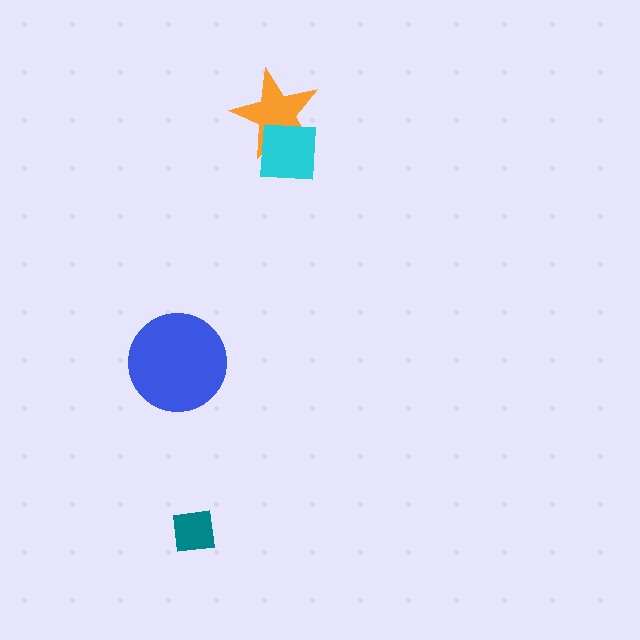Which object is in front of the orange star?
The cyan square is in front of the orange star.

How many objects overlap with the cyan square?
1 object overlaps with the cyan square.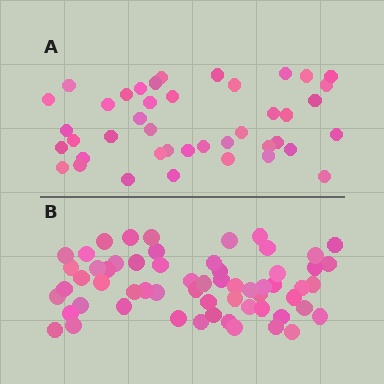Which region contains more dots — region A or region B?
Region B (the bottom region) has more dots.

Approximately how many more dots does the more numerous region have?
Region B has approximately 20 more dots than region A.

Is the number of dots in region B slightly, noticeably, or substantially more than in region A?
Region B has noticeably more, but not dramatically so. The ratio is roughly 1.4 to 1.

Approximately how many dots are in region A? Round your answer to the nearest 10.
About 40 dots. (The exact count is 42, which rounds to 40.)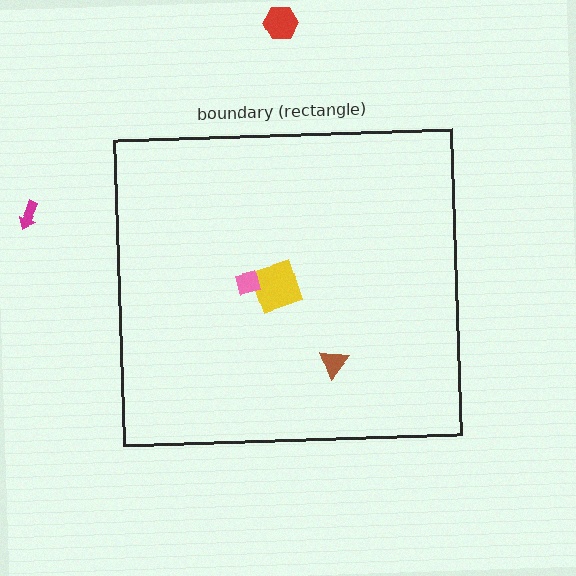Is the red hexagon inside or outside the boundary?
Outside.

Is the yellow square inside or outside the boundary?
Inside.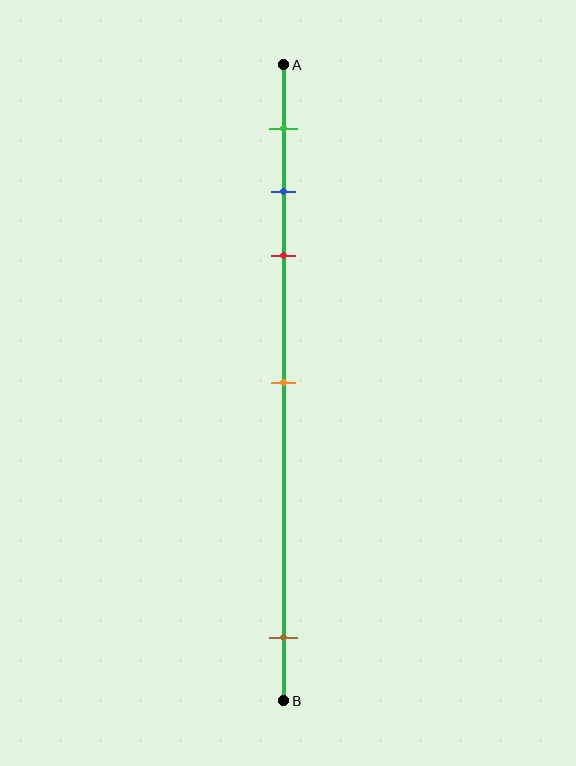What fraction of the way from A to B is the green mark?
The green mark is approximately 10% (0.1) of the way from A to B.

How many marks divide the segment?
There are 5 marks dividing the segment.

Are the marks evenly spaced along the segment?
No, the marks are not evenly spaced.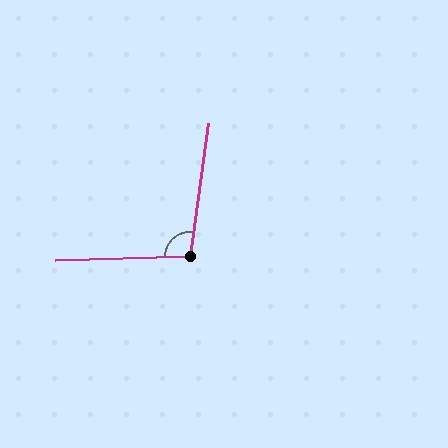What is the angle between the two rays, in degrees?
Approximately 100 degrees.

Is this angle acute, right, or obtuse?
It is obtuse.